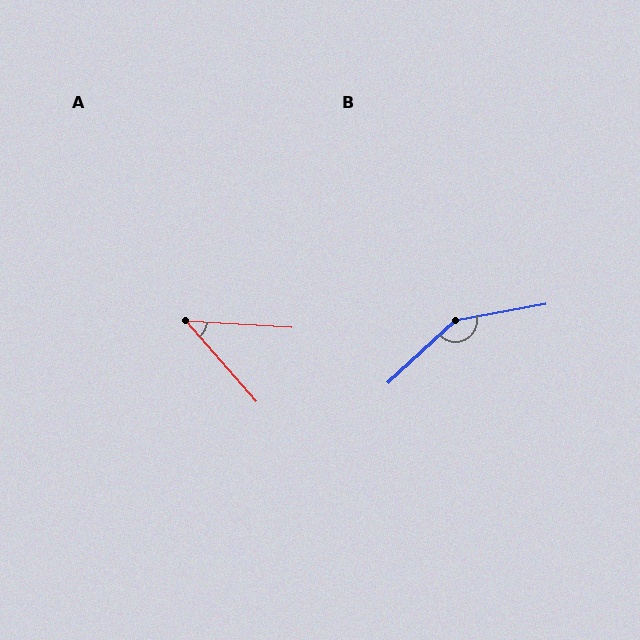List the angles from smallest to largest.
A (45°), B (148°).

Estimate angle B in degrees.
Approximately 148 degrees.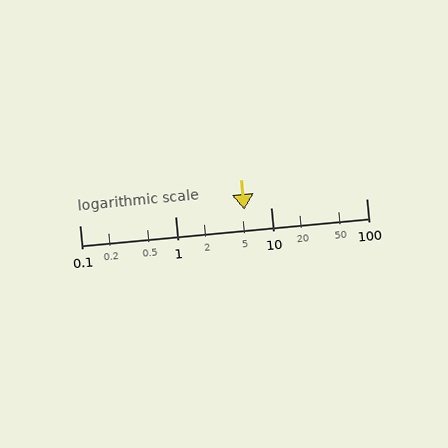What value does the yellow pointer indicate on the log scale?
The pointer indicates approximately 5.3.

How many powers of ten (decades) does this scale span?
The scale spans 3 decades, from 0.1 to 100.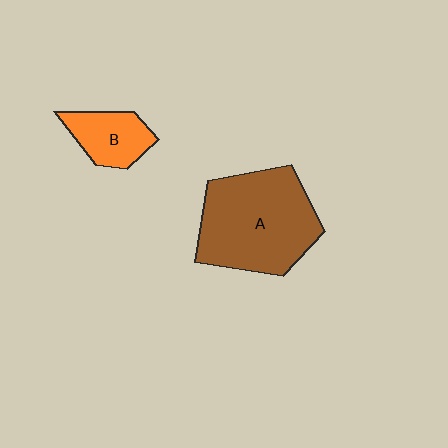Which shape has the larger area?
Shape A (brown).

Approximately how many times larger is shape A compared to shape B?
Approximately 2.7 times.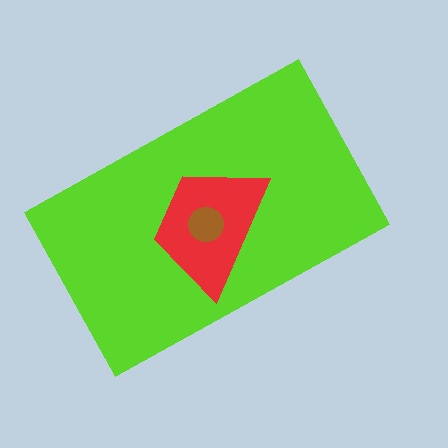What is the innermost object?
The brown circle.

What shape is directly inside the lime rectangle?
The red trapezoid.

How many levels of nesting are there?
3.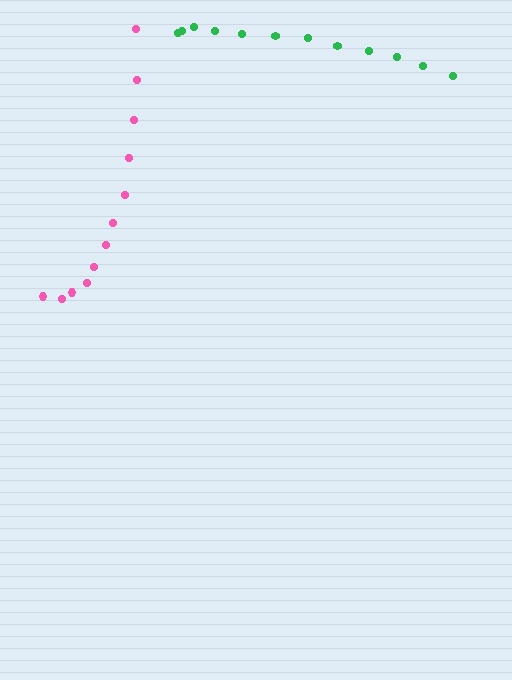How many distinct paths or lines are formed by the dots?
There are 2 distinct paths.